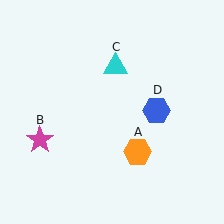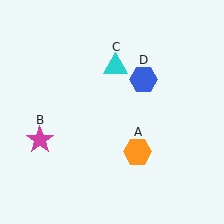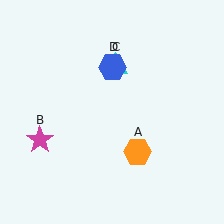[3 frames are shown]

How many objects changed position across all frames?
1 object changed position: blue hexagon (object D).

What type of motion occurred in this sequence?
The blue hexagon (object D) rotated counterclockwise around the center of the scene.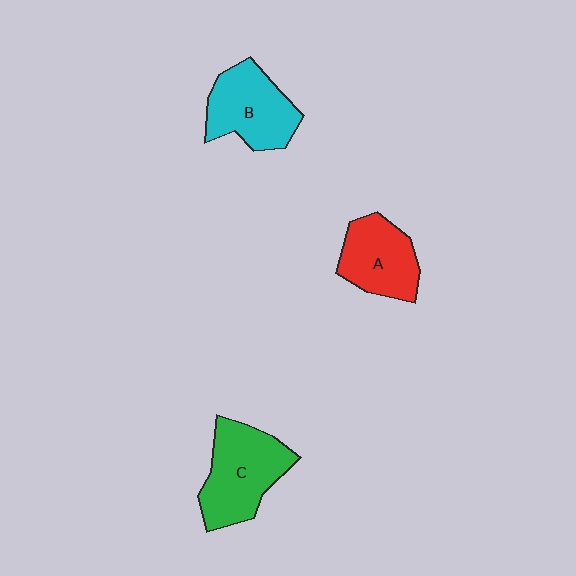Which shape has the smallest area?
Shape A (red).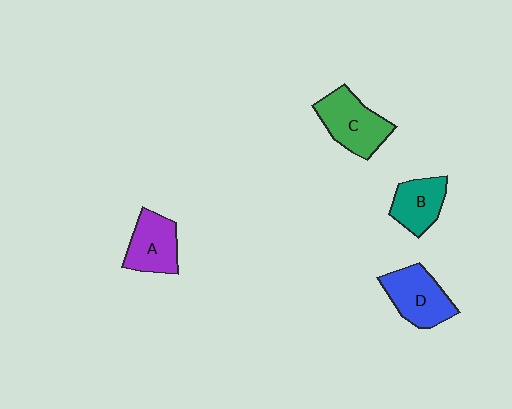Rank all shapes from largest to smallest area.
From largest to smallest: C (green), D (blue), A (purple), B (teal).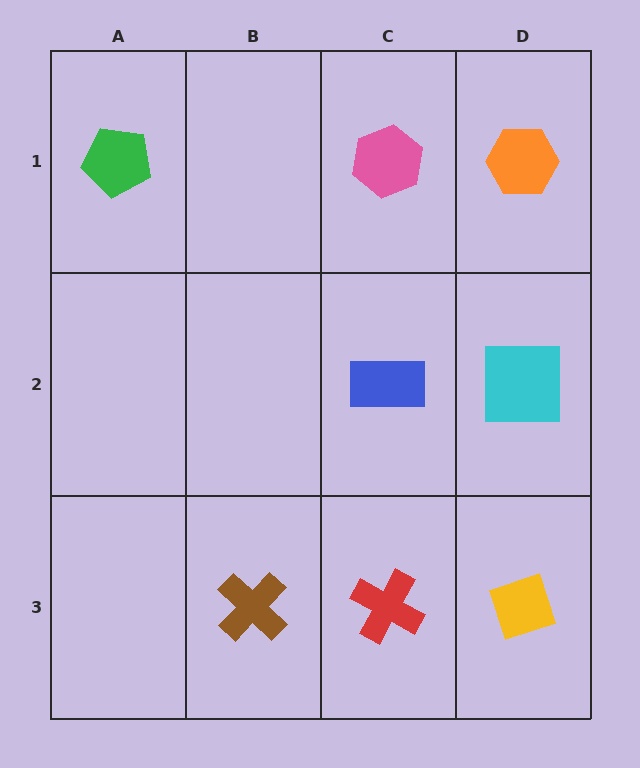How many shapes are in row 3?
3 shapes.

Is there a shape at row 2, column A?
No, that cell is empty.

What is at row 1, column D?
An orange hexagon.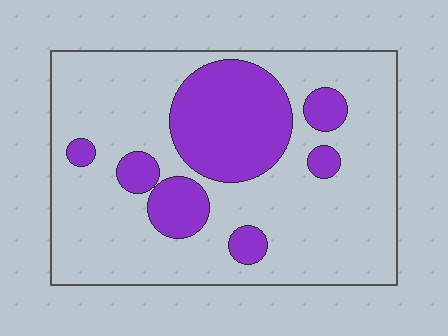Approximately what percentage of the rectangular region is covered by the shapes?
Approximately 25%.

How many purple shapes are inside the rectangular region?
7.